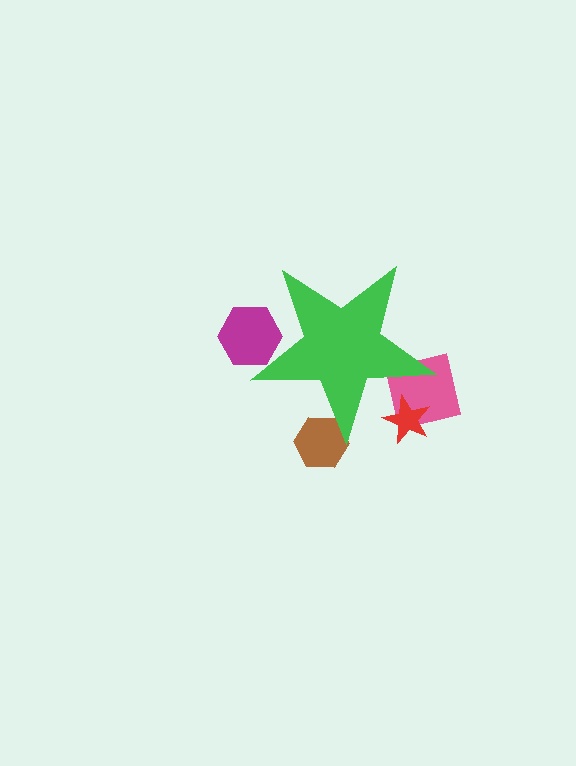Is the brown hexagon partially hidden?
Yes, the brown hexagon is partially hidden behind the green star.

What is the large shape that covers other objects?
A green star.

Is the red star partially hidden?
Yes, the red star is partially hidden behind the green star.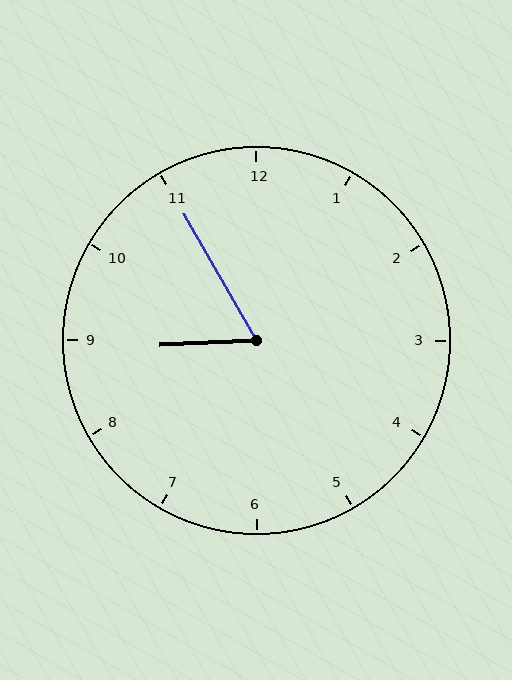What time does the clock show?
8:55.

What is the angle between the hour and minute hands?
Approximately 62 degrees.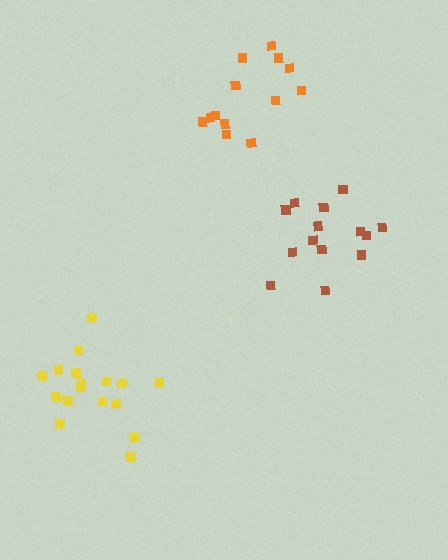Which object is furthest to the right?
The brown cluster is rightmost.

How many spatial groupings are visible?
There are 3 spatial groupings.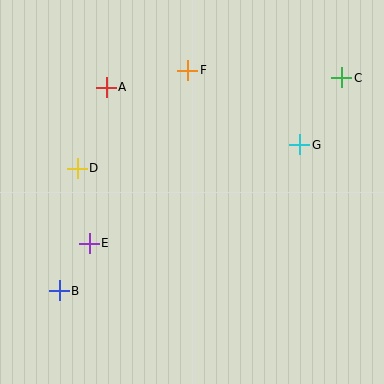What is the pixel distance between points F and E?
The distance between F and E is 199 pixels.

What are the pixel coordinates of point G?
Point G is at (300, 145).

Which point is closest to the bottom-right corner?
Point G is closest to the bottom-right corner.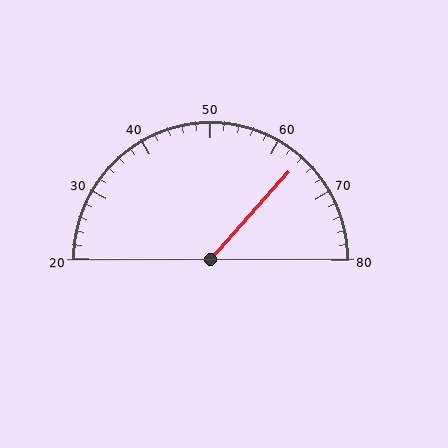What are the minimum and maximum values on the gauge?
The gauge ranges from 20 to 80.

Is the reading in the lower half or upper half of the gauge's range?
The reading is in the upper half of the range (20 to 80).